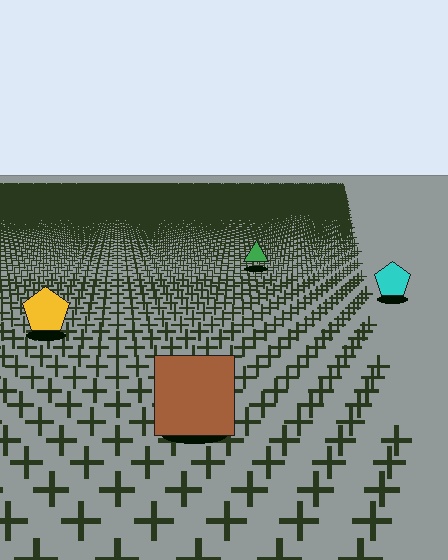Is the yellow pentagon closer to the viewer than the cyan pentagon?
Yes. The yellow pentagon is closer — you can tell from the texture gradient: the ground texture is coarser near it.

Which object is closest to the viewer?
The brown square is closest. The texture marks near it are larger and more spread out.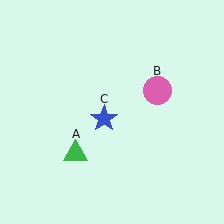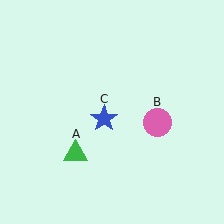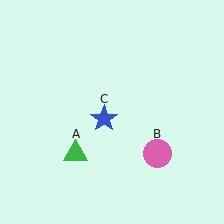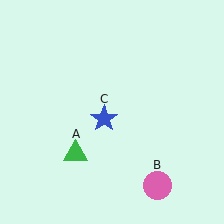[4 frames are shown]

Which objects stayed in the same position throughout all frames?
Green triangle (object A) and blue star (object C) remained stationary.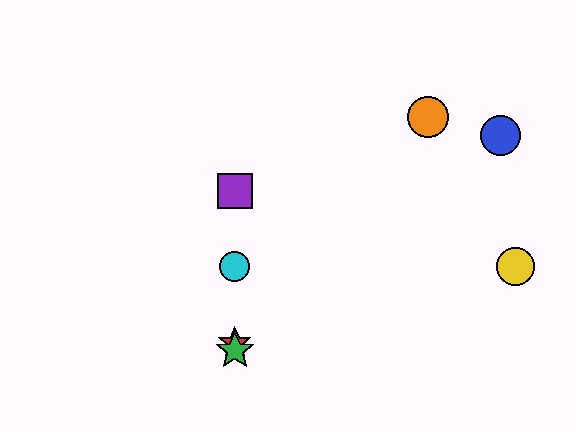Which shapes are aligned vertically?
The red star, the green star, the purple square, the cyan circle are aligned vertically.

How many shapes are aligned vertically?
4 shapes (the red star, the green star, the purple square, the cyan circle) are aligned vertically.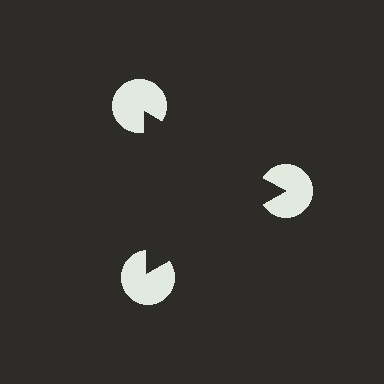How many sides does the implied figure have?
3 sides.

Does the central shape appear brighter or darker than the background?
It typically appears slightly darker than the background, even though no actual brightness change is drawn.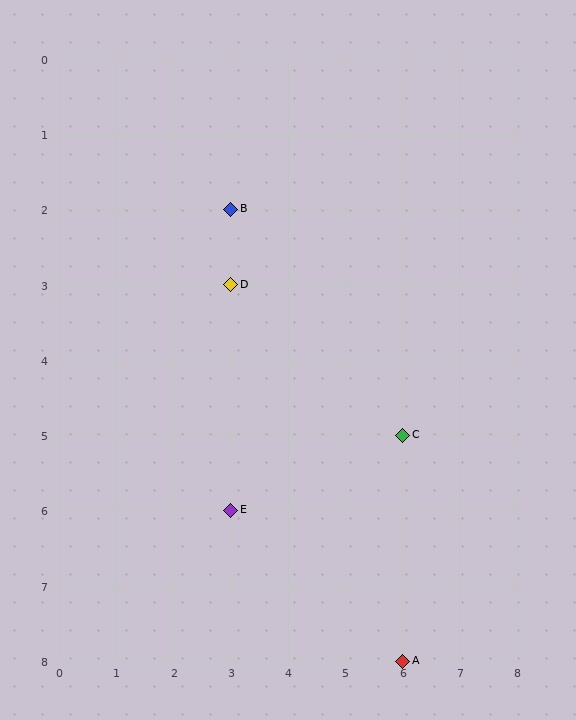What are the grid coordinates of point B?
Point B is at grid coordinates (3, 2).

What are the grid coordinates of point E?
Point E is at grid coordinates (3, 6).